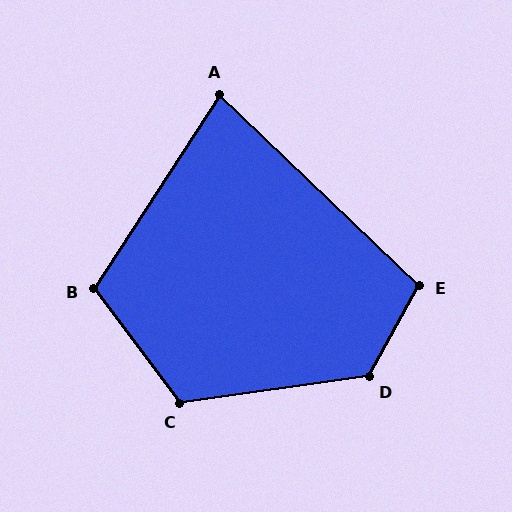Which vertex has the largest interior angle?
D, at approximately 126 degrees.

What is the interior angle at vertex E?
Approximately 105 degrees (obtuse).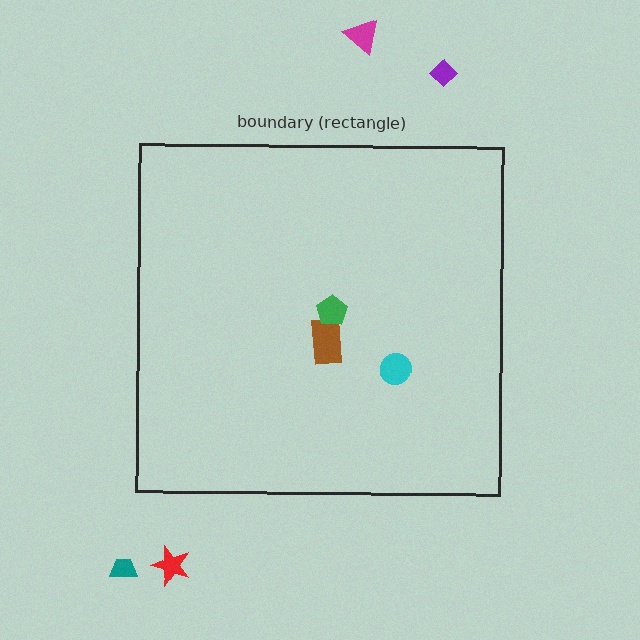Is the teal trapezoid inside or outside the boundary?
Outside.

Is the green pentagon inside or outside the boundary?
Inside.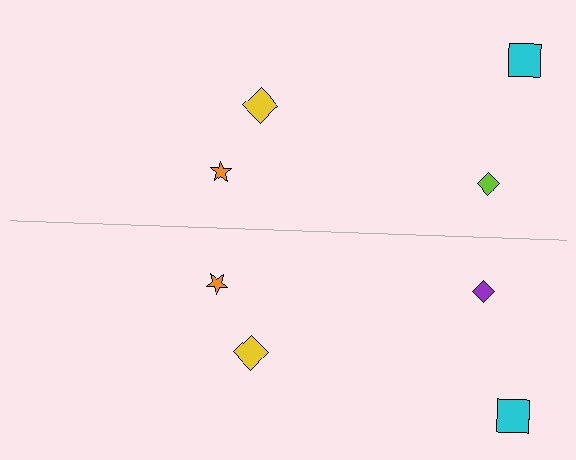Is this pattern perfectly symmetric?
No, the pattern is not perfectly symmetric. The purple diamond on the bottom side breaks the symmetry — its mirror counterpart is lime.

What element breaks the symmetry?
The purple diamond on the bottom side breaks the symmetry — its mirror counterpart is lime.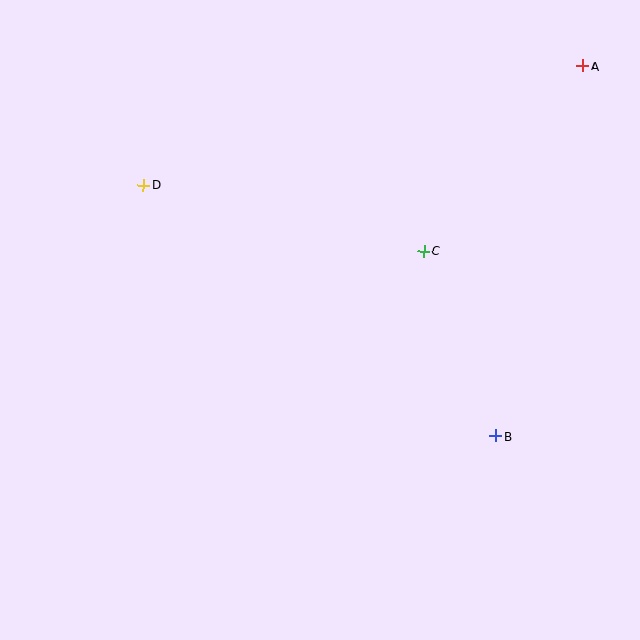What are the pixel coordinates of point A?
Point A is at (583, 66).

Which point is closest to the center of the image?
Point C at (424, 251) is closest to the center.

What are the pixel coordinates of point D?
Point D is at (144, 185).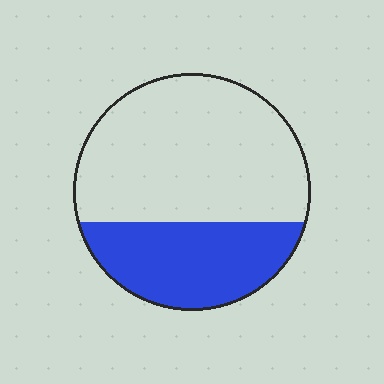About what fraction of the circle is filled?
About one third (1/3).